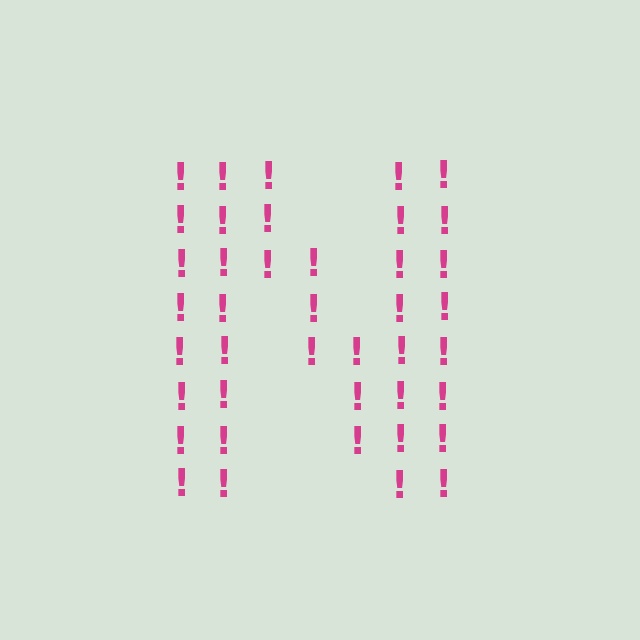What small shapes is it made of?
It is made of small exclamation marks.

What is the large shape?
The large shape is the letter N.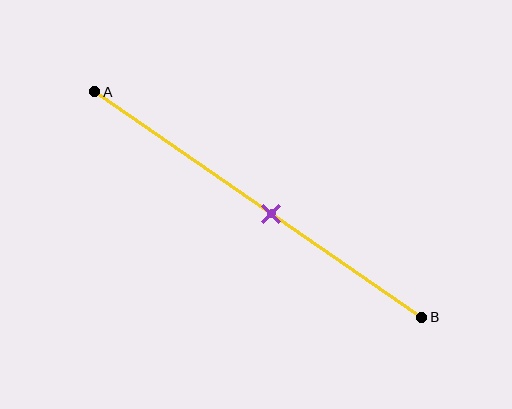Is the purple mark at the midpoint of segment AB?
No, the mark is at about 55% from A, not at the 50% midpoint.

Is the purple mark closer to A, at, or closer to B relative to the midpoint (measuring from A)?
The purple mark is closer to point B than the midpoint of segment AB.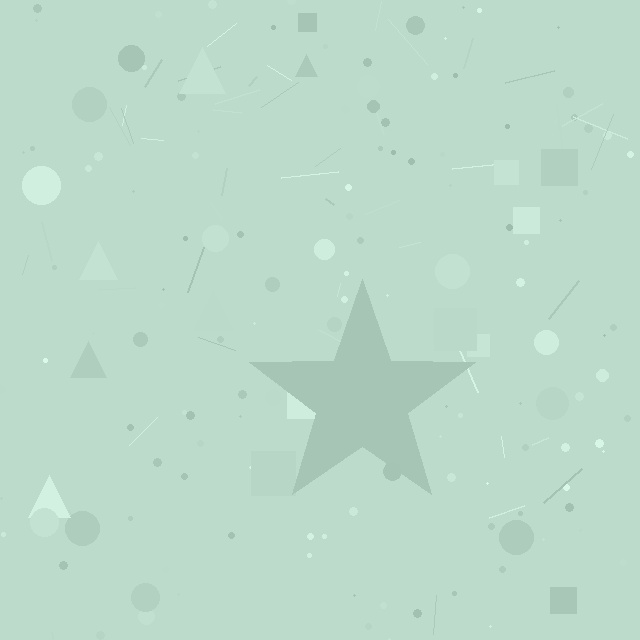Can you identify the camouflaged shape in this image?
The camouflaged shape is a star.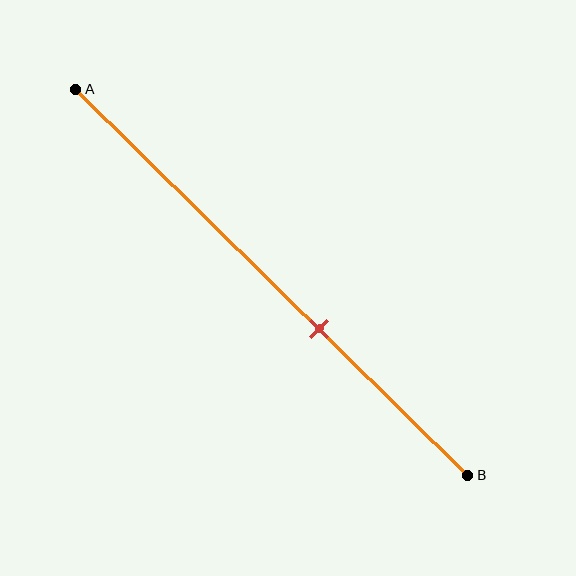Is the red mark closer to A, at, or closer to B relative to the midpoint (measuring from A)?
The red mark is closer to point B than the midpoint of segment AB.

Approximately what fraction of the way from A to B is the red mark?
The red mark is approximately 60% of the way from A to B.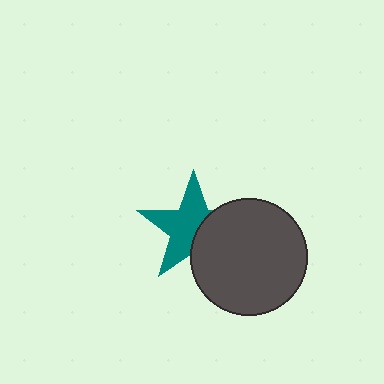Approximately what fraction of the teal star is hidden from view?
Roughly 38% of the teal star is hidden behind the dark gray circle.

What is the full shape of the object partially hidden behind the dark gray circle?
The partially hidden object is a teal star.